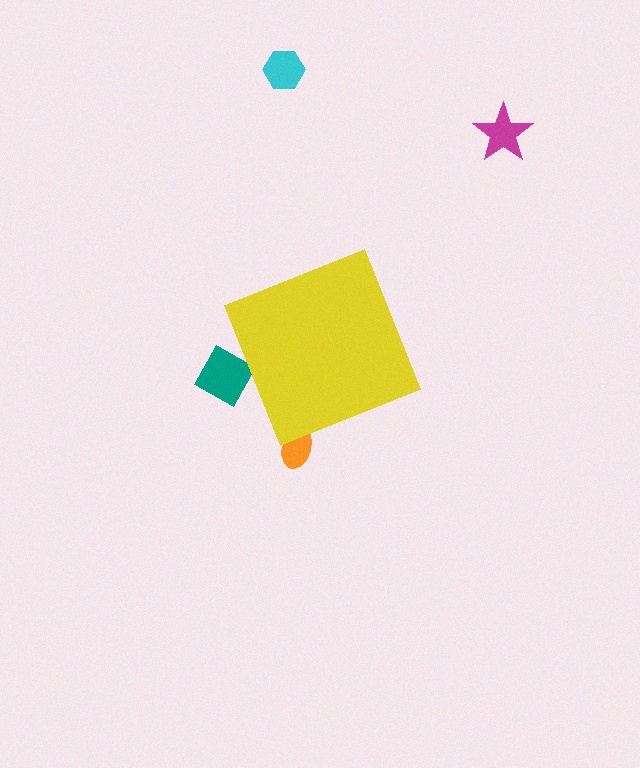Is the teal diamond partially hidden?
Yes, the teal diamond is partially hidden behind the yellow diamond.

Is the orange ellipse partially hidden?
Yes, the orange ellipse is partially hidden behind the yellow diamond.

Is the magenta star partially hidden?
No, the magenta star is fully visible.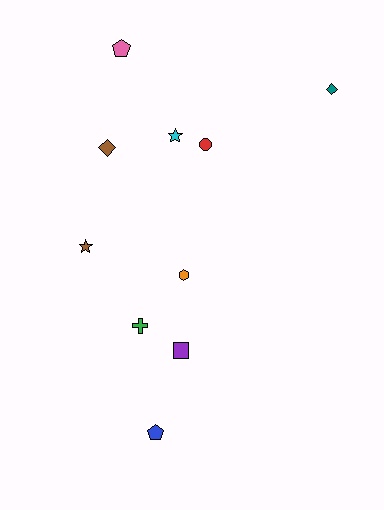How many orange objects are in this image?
There is 1 orange object.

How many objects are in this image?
There are 10 objects.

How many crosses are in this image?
There is 1 cross.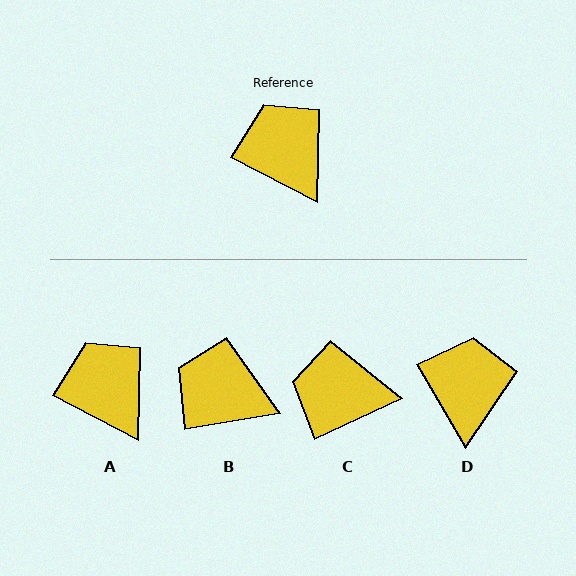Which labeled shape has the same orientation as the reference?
A.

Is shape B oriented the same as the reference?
No, it is off by about 37 degrees.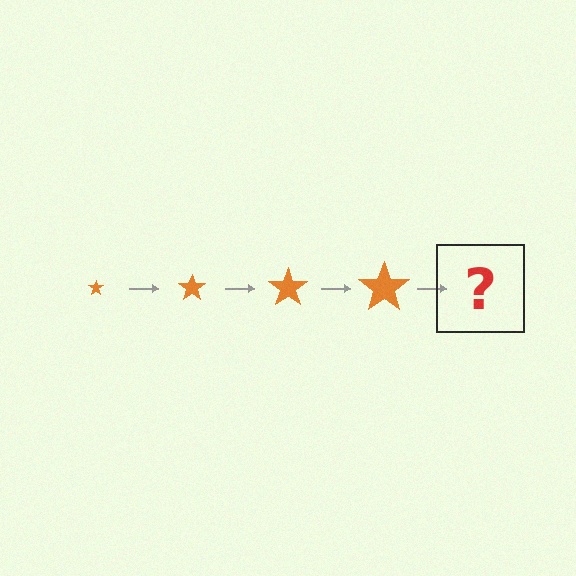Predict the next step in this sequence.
The next step is an orange star, larger than the previous one.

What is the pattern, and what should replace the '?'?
The pattern is that the star gets progressively larger each step. The '?' should be an orange star, larger than the previous one.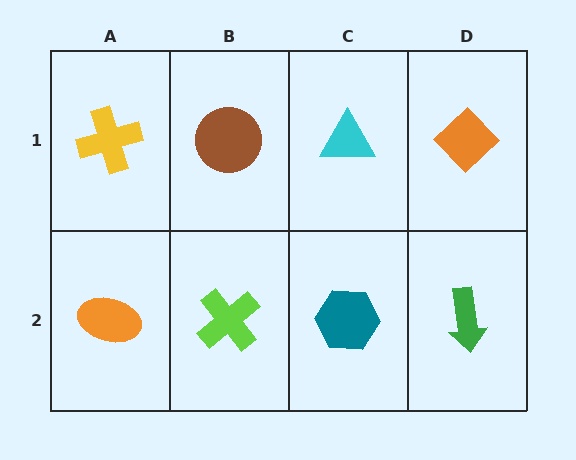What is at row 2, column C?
A teal hexagon.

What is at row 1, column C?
A cyan triangle.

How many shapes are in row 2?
4 shapes.